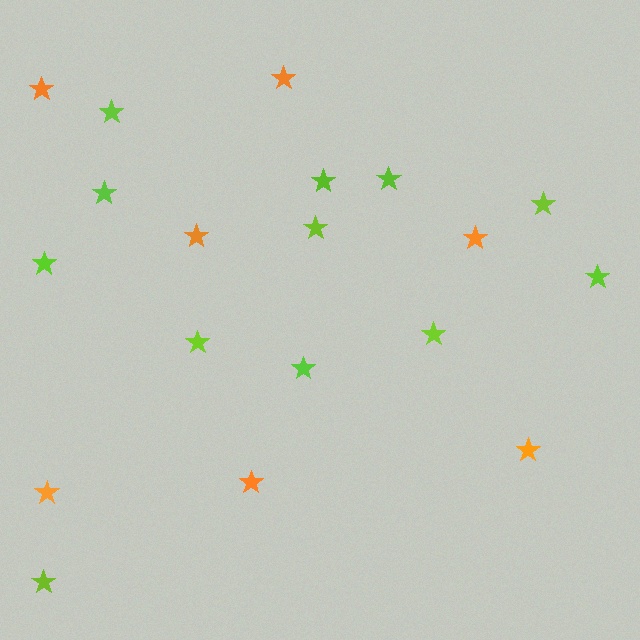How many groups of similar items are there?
There are 2 groups: one group of orange stars (7) and one group of lime stars (12).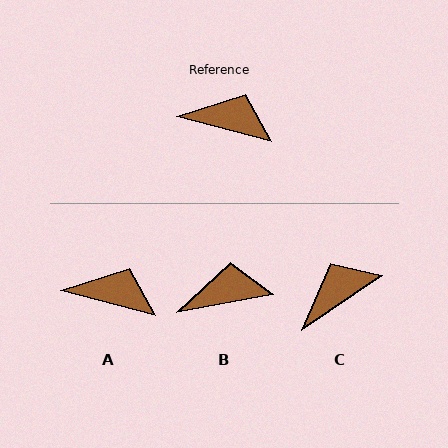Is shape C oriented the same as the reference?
No, it is off by about 49 degrees.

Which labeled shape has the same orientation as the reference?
A.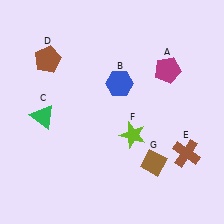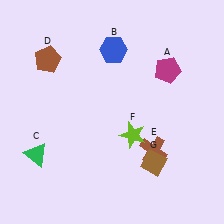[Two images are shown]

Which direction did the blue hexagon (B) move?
The blue hexagon (B) moved up.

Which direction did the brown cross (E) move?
The brown cross (E) moved left.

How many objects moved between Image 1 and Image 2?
3 objects moved between the two images.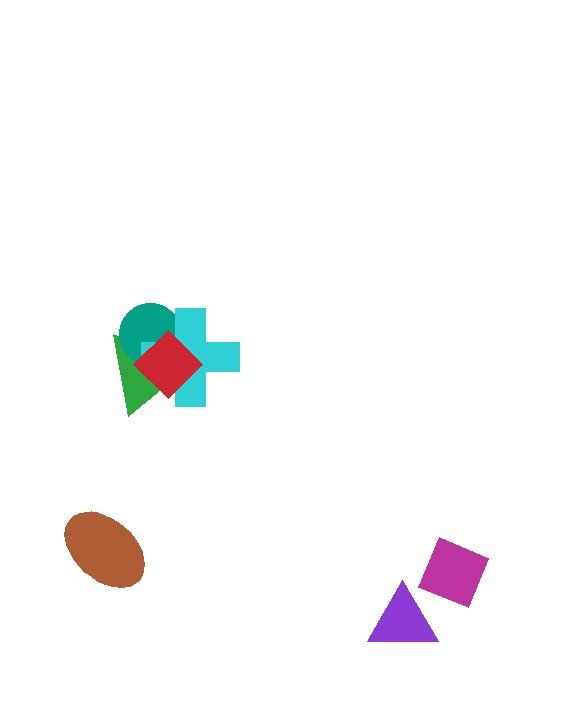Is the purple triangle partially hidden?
No, no other shape covers it.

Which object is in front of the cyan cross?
The red diamond is in front of the cyan cross.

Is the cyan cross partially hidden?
Yes, it is partially covered by another shape.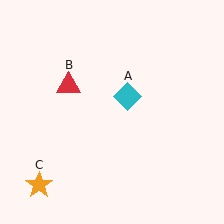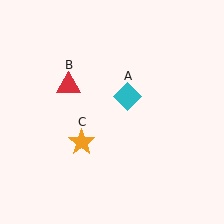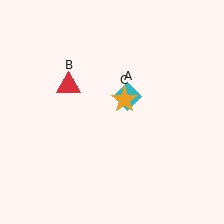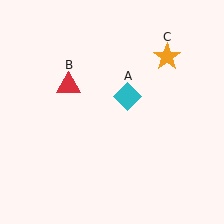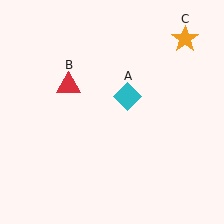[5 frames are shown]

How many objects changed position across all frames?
1 object changed position: orange star (object C).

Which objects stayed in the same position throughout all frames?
Cyan diamond (object A) and red triangle (object B) remained stationary.